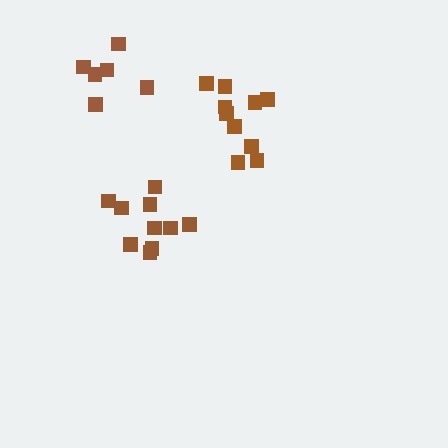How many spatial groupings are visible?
There are 3 spatial groupings.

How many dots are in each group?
Group 1: 6 dots, Group 2: 10 dots, Group 3: 10 dots (26 total).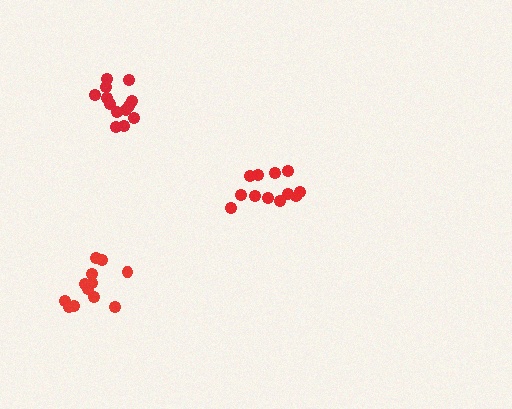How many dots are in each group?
Group 1: 12 dots, Group 2: 12 dots, Group 3: 13 dots (37 total).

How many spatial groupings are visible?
There are 3 spatial groupings.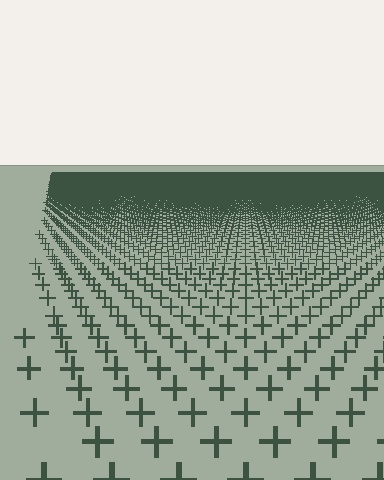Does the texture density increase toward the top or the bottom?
Density increases toward the top.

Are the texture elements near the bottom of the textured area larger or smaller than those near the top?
Larger. Near the bottom, elements are closer to the viewer and appear at a bigger on-screen size.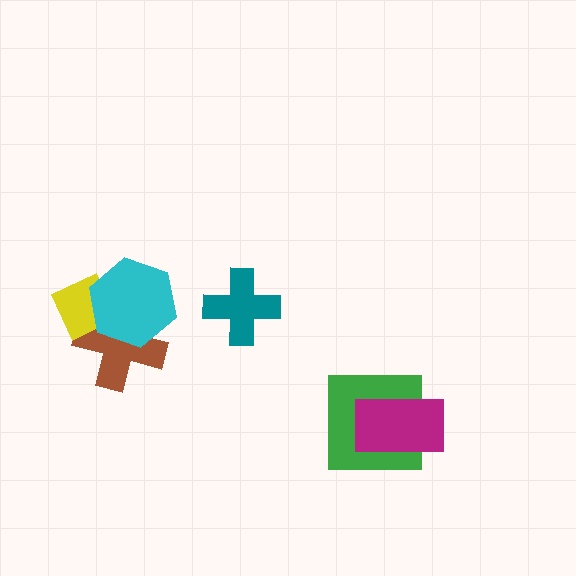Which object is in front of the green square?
The magenta rectangle is in front of the green square.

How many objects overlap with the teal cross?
0 objects overlap with the teal cross.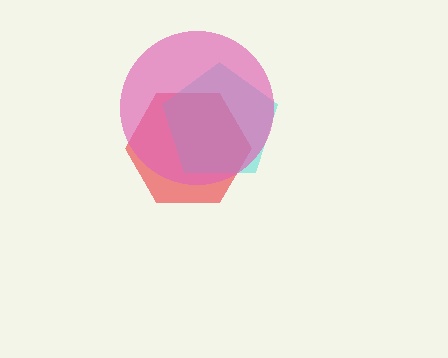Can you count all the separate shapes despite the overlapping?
Yes, there are 3 separate shapes.